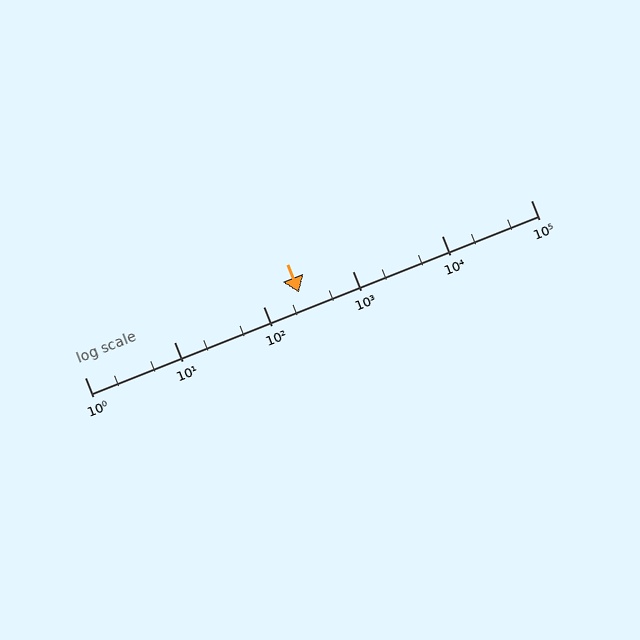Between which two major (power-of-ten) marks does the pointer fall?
The pointer is between 100 and 1000.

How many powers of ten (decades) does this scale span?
The scale spans 5 decades, from 1 to 100000.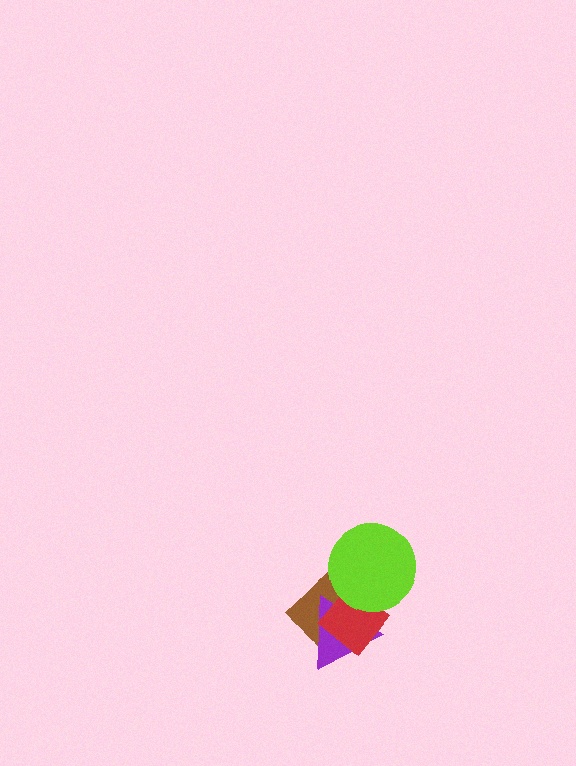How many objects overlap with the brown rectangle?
3 objects overlap with the brown rectangle.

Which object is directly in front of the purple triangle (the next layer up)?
The red diamond is directly in front of the purple triangle.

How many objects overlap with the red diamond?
3 objects overlap with the red diamond.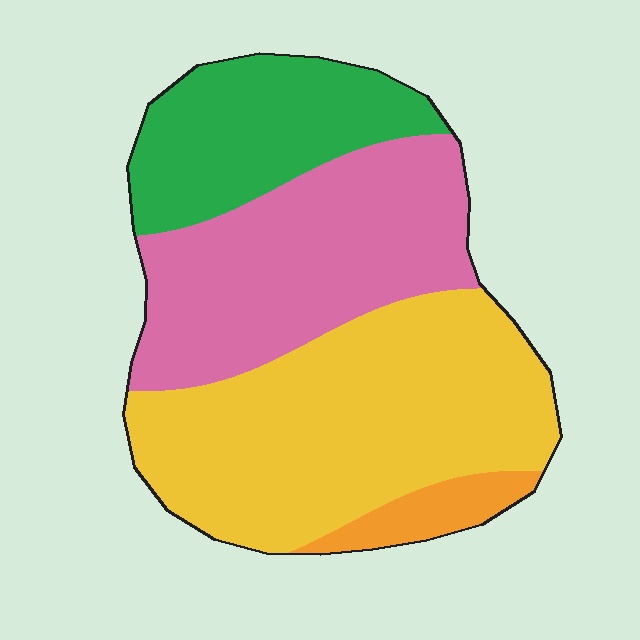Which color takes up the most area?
Yellow, at roughly 40%.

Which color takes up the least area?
Orange, at roughly 5%.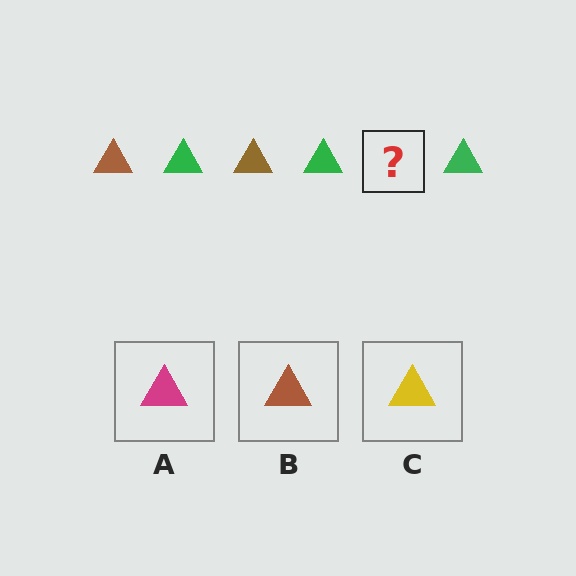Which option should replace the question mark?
Option B.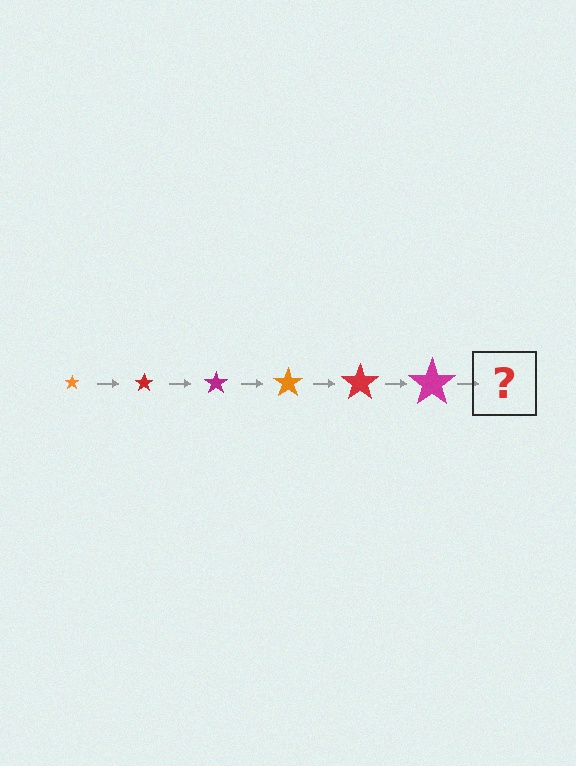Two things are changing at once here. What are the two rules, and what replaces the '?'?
The two rules are that the star grows larger each step and the color cycles through orange, red, and magenta. The '?' should be an orange star, larger than the previous one.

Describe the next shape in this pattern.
It should be an orange star, larger than the previous one.